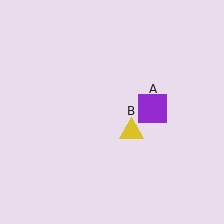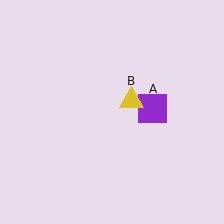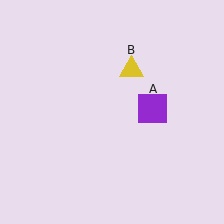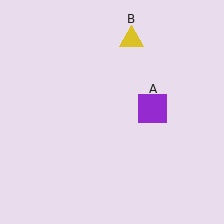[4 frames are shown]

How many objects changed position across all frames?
1 object changed position: yellow triangle (object B).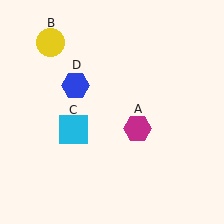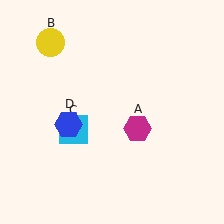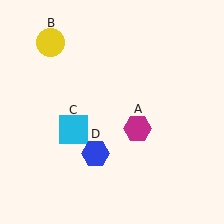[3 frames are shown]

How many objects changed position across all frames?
1 object changed position: blue hexagon (object D).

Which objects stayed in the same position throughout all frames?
Magenta hexagon (object A) and yellow circle (object B) and cyan square (object C) remained stationary.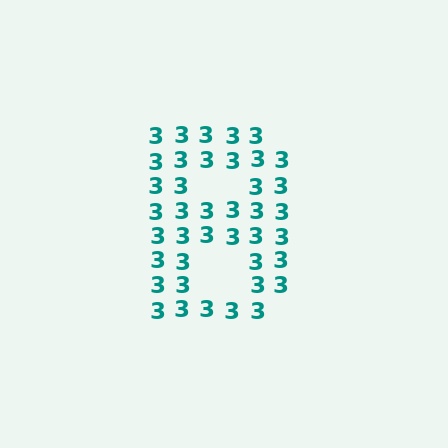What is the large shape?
The large shape is the letter B.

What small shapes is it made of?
It is made of small digit 3's.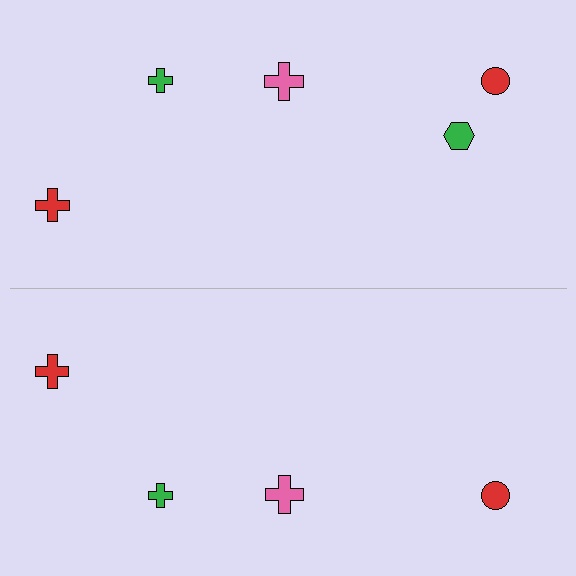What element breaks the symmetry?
A green hexagon is missing from the bottom side.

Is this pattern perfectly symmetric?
No, the pattern is not perfectly symmetric. A green hexagon is missing from the bottom side.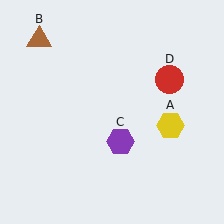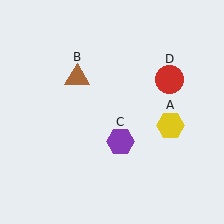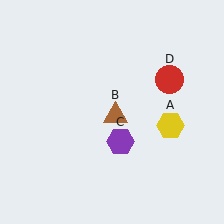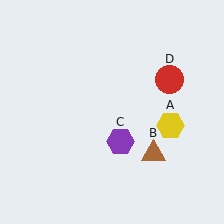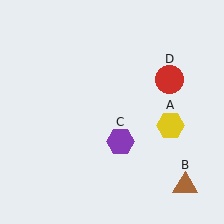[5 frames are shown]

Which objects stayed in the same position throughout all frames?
Yellow hexagon (object A) and purple hexagon (object C) and red circle (object D) remained stationary.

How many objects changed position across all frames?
1 object changed position: brown triangle (object B).